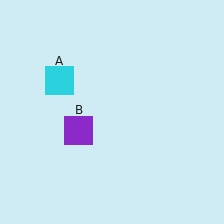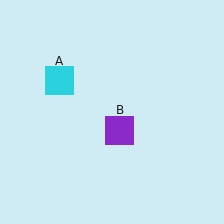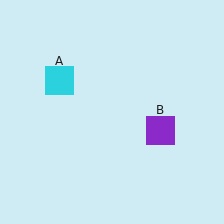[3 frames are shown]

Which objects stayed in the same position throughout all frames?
Cyan square (object A) remained stationary.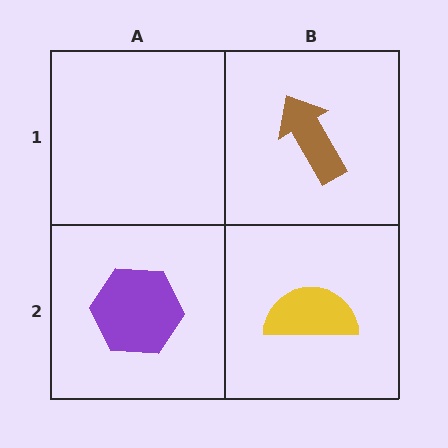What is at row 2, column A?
A purple hexagon.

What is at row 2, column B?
A yellow semicircle.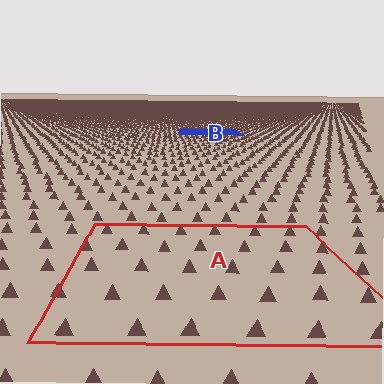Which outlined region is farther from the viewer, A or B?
Region B is farther from the viewer — the texture elements inside it appear smaller and more densely packed.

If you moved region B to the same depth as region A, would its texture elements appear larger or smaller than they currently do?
They would appear larger. At a closer depth, the same texture elements are projected at a bigger on-screen size.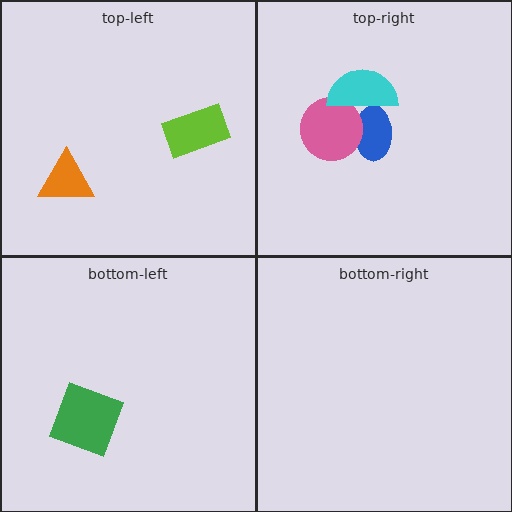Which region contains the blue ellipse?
The top-right region.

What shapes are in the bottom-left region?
The green square.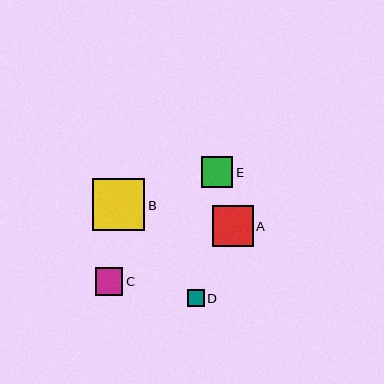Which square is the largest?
Square B is the largest with a size of approximately 52 pixels.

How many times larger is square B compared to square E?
Square B is approximately 1.7 times the size of square E.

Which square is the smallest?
Square D is the smallest with a size of approximately 17 pixels.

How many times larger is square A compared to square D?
Square A is approximately 2.4 times the size of square D.